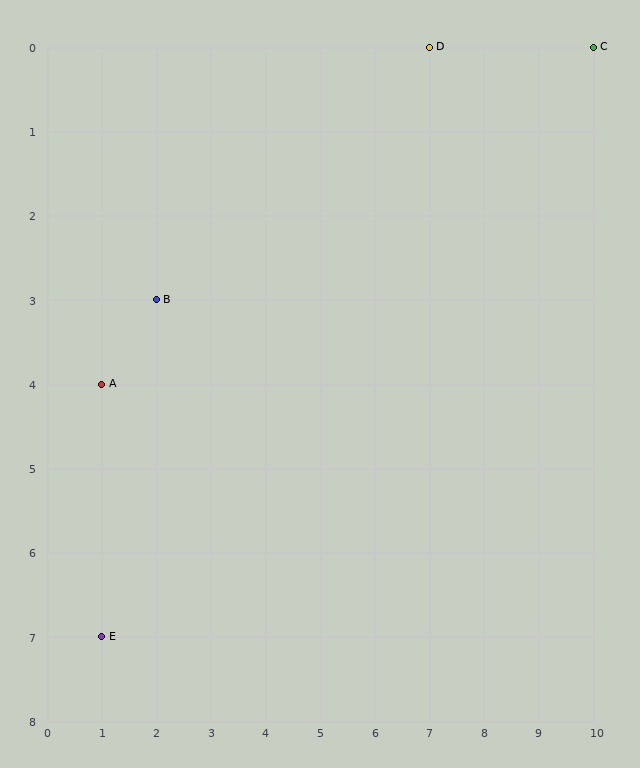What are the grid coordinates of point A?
Point A is at grid coordinates (1, 4).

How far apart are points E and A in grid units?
Points E and A are 3 rows apart.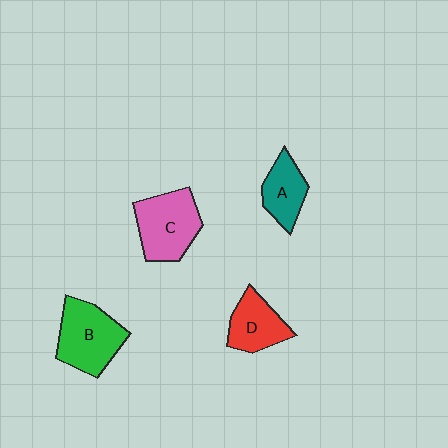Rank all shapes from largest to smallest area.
From largest to smallest: B (green), C (pink), D (red), A (teal).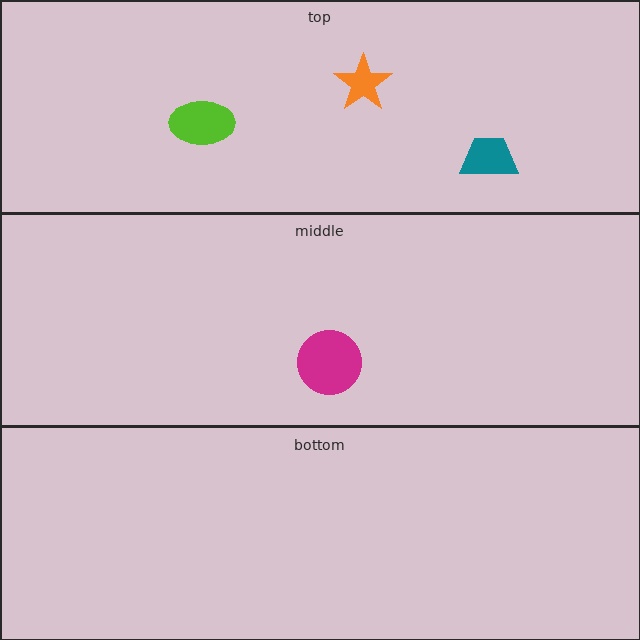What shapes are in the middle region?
The magenta circle.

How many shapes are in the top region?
3.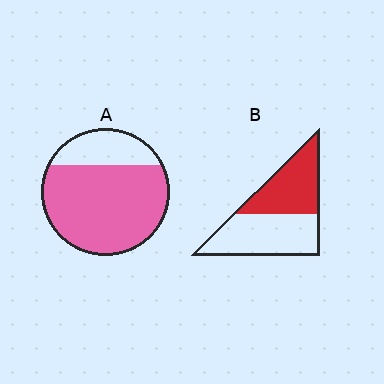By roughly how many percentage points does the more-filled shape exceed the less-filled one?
By roughly 30 percentage points (A over B).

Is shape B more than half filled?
No.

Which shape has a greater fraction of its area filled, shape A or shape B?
Shape A.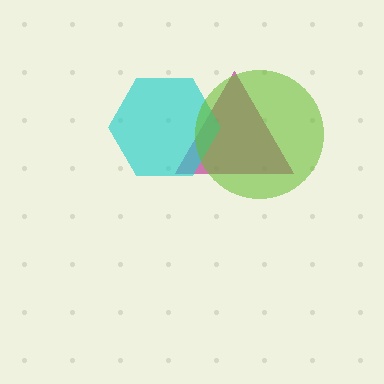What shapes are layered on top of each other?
The layered shapes are: a magenta triangle, a cyan hexagon, a lime circle.